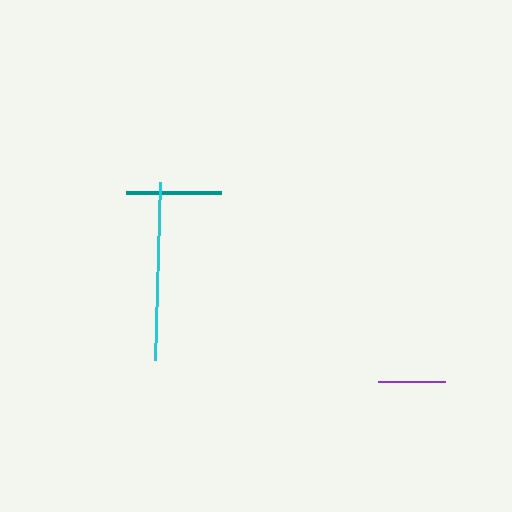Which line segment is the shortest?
The purple line is the shortest at approximately 66 pixels.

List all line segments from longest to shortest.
From longest to shortest: cyan, teal, purple.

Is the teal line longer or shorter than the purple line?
The teal line is longer than the purple line.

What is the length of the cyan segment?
The cyan segment is approximately 178 pixels long.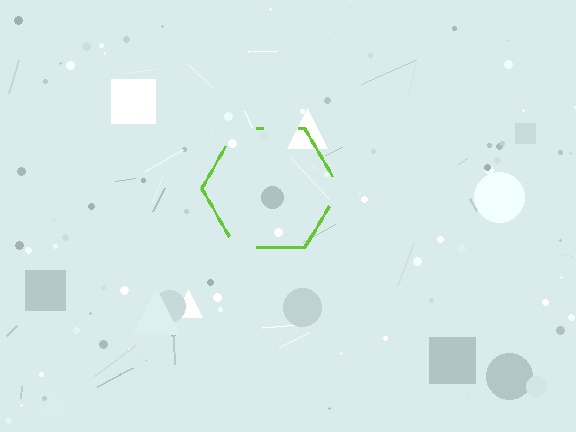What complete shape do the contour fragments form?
The contour fragments form a hexagon.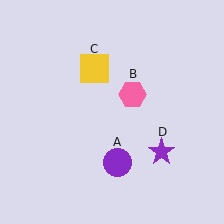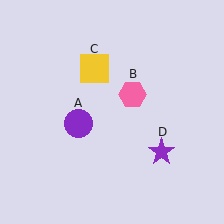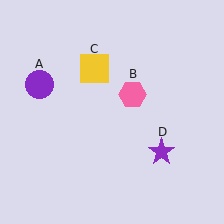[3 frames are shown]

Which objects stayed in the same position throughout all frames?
Pink hexagon (object B) and yellow square (object C) and purple star (object D) remained stationary.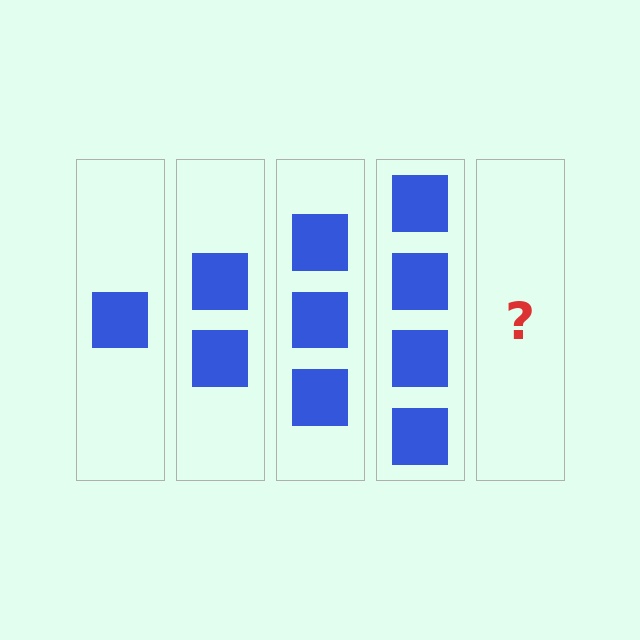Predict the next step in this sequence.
The next step is 5 squares.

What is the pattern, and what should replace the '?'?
The pattern is that each step adds one more square. The '?' should be 5 squares.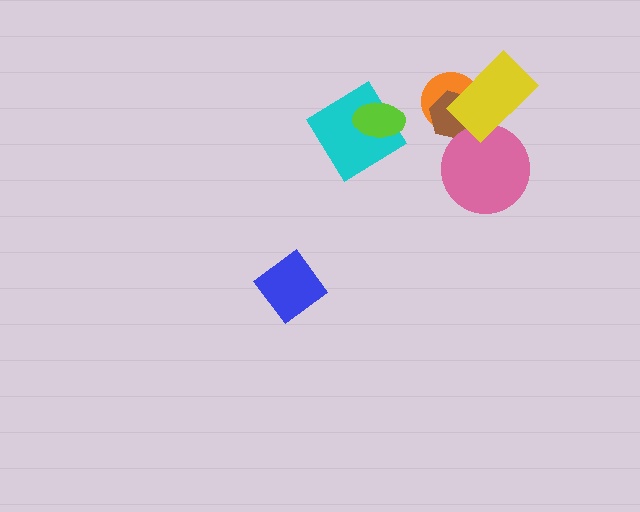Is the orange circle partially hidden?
Yes, it is partially covered by another shape.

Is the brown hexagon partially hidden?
Yes, it is partially covered by another shape.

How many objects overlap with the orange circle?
2 objects overlap with the orange circle.